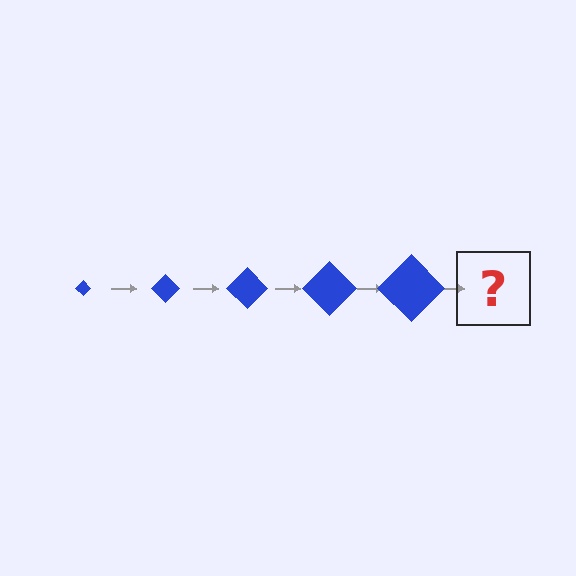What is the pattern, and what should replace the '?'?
The pattern is that the diamond gets progressively larger each step. The '?' should be a blue diamond, larger than the previous one.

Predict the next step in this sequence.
The next step is a blue diamond, larger than the previous one.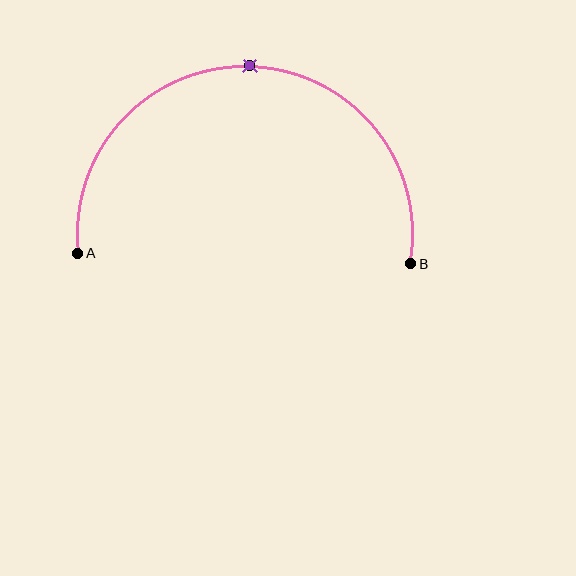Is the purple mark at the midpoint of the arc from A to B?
Yes. The purple mark lies on the arc at equal arc-length from both A and B — it is the arc midpoint.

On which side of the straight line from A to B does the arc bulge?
The arc bulges above the straight line connecting A and B.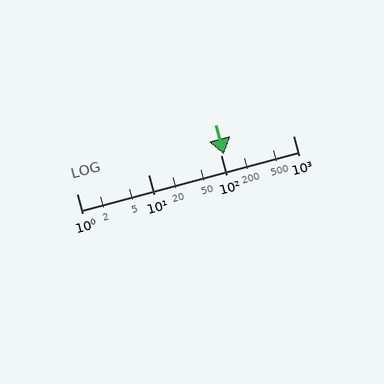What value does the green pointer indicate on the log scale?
The pointer indicates approximately 110.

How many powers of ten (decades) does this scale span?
The scale spans 3 decades, from 1 to 1000.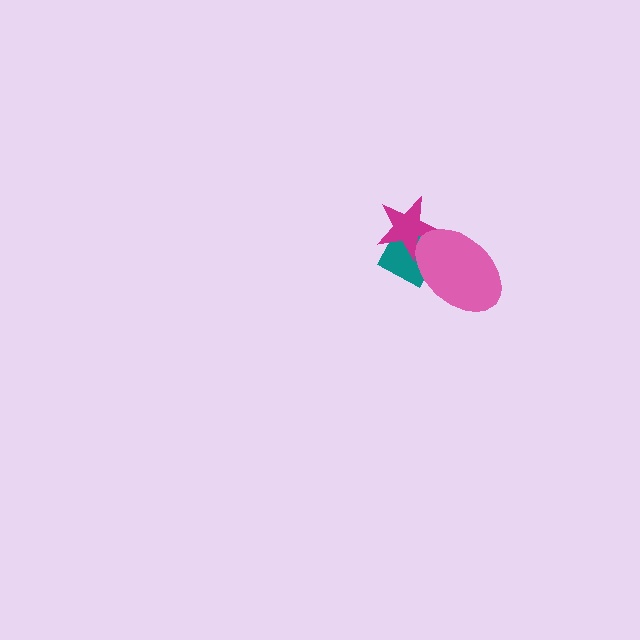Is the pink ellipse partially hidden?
No, no other shape covers it.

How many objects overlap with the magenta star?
2 objects overlap with the magenta star.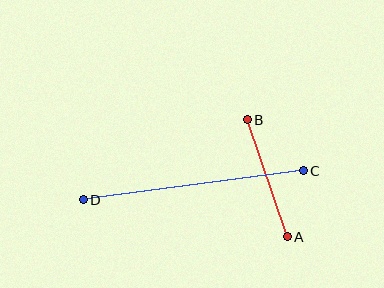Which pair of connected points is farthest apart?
Points C and D are farthest apart.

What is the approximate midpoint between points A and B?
The midpoint is at approximately (267, 178) pixels.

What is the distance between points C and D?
The distance is approximately 222 pixels.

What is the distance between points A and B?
The distance is approximately 124 pixels.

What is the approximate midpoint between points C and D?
The midpoint is at approximately (193, 185) pixels.